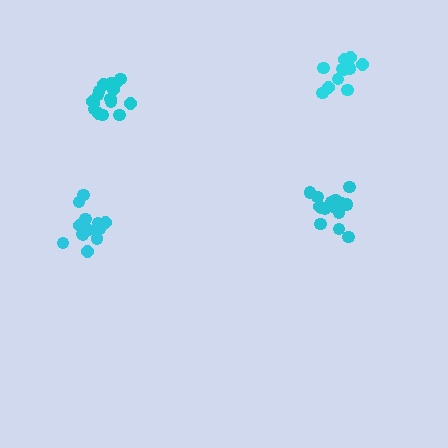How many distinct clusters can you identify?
There are 4 distinct clusters.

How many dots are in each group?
Group 1: 12 dots, Group 2: 14 dots, Group 3: 16 dots, Group 4: 15 dots (57 total).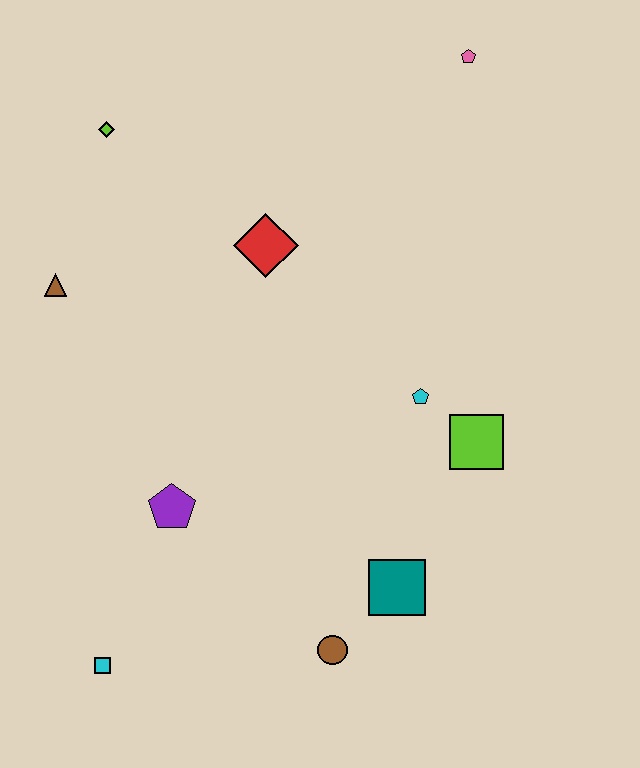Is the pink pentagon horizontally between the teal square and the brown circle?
No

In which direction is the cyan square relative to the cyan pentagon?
The cyan square is to the left of the cyan pentagon.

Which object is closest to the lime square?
The cyan pentagon is closest to the lime square.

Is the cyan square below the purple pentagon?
Yes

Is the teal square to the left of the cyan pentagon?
Yes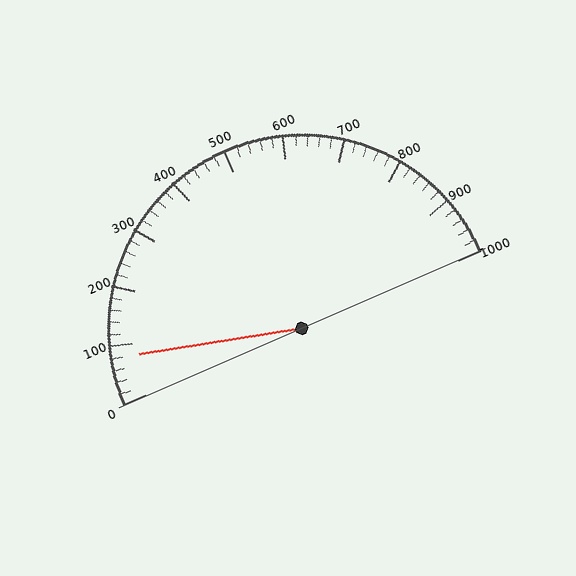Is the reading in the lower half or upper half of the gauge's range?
The reading is in the lower half of the range (0 to 1000).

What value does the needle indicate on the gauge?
The needle indicates approximately 80.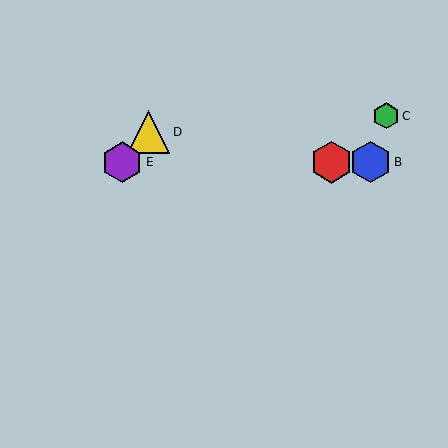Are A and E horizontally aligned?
Yes, both are at y≈162.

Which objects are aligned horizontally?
Objects A, B, E are aligned horizontally.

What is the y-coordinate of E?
Object E is at y≈162.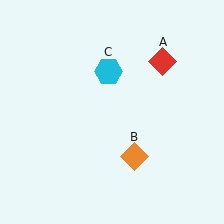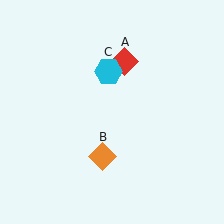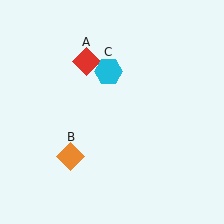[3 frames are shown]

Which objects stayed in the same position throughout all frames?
Cyan hexagon (object C) remained stationary.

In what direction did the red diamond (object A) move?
The red diamond (object A) moved left.